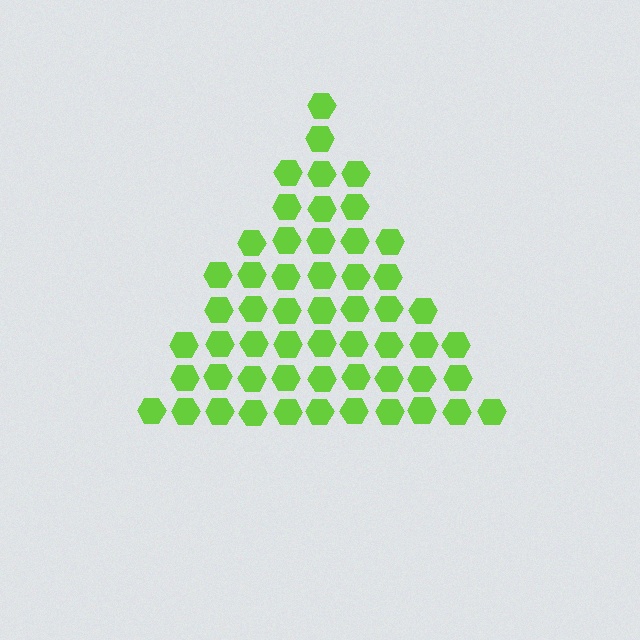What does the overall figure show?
The overall figure shows a triangle.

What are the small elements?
The small elements are hexagons.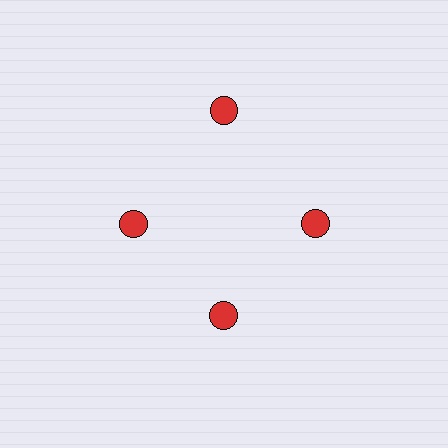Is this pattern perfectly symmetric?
No. The 4 red circles are arranged in a ring, but one element near the 12 o'clock position is pushed outward from the center, breaking the 4-fold rotational symmetry.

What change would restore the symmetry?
The symmetry would be restored by moving it inward, back onto the ring so that all 4 circles sit at equal angles and equal distance from the center.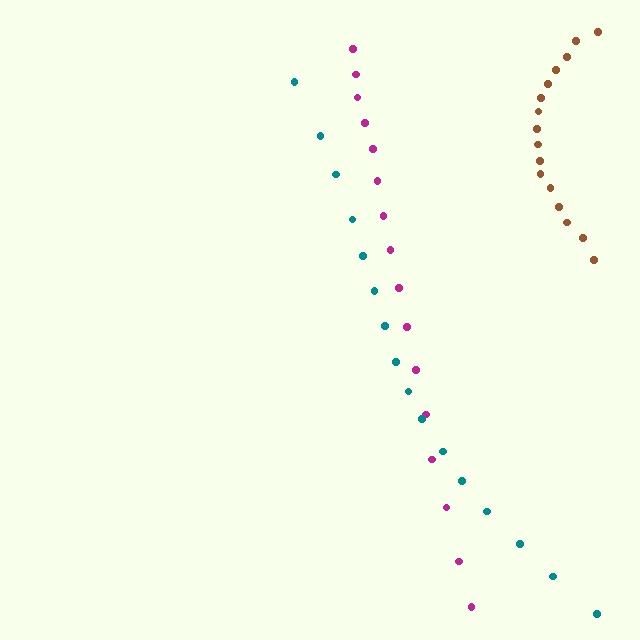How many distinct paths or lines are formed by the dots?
There are 3 distinct paths.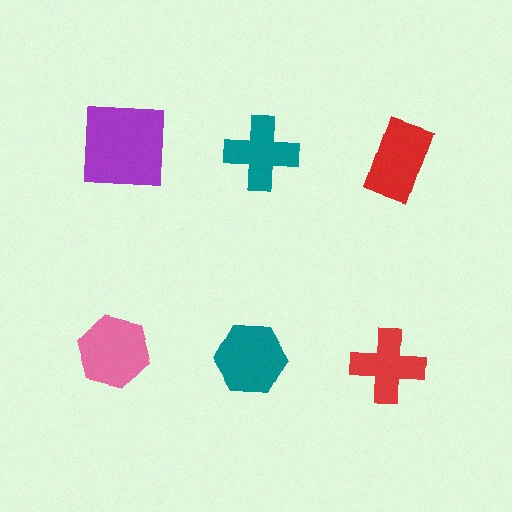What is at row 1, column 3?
A red rectangle.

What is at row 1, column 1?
A purple square.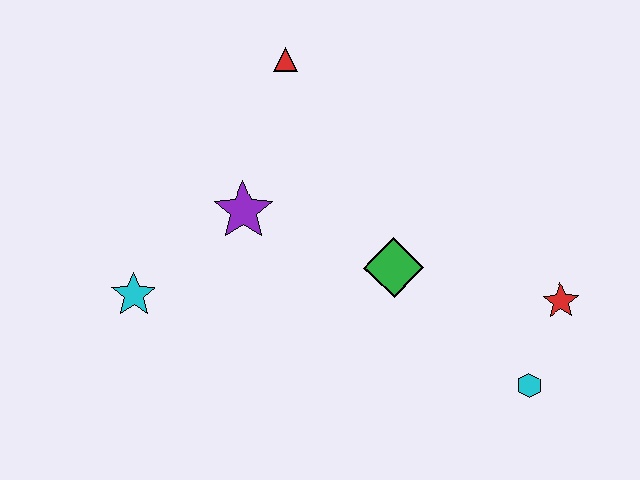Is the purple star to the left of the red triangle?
Yes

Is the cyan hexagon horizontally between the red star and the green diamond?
Yes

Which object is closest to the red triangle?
The purple star is closest to the red triangle.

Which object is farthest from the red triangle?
The cyan hexagon is farthest from the red triangle.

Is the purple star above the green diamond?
Yes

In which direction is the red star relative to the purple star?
The red star is to the right of the purple star.